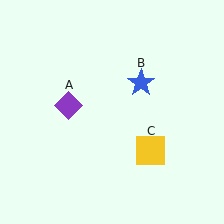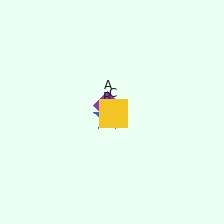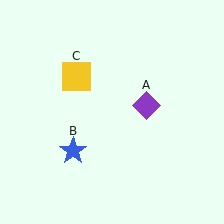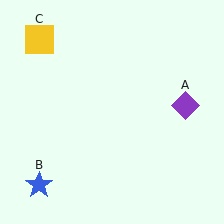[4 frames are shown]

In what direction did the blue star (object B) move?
The blue star (object B) moved down and to the left.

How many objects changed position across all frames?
3 objects changed position: purple diamond (object A), blue star (object B), yellow square (object C).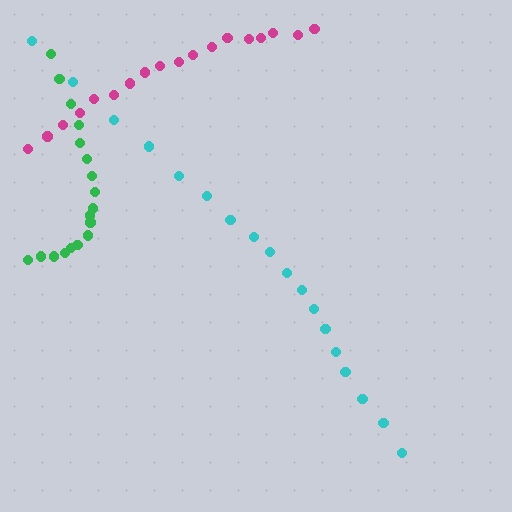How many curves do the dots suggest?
There are 3 distinct paths.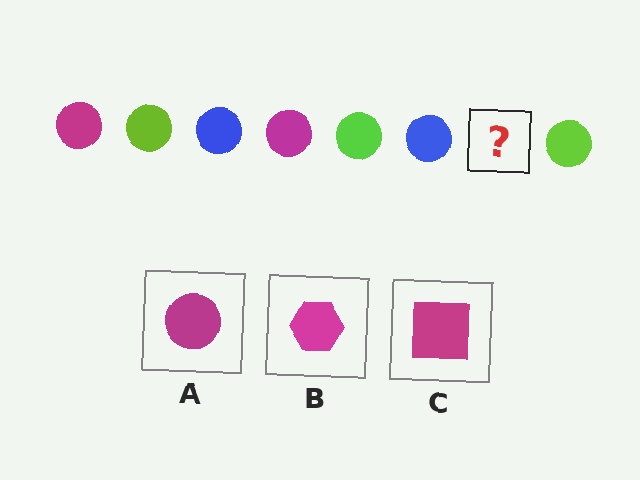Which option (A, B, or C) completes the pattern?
A.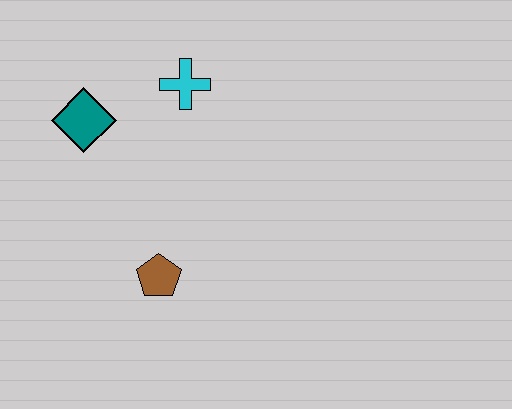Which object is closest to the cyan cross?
The teal diamond is closest to the cyan cross.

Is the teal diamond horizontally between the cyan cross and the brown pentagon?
No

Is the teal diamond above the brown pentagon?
Yes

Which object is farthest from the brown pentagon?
The cyan cross is farthest from the brown pentagon.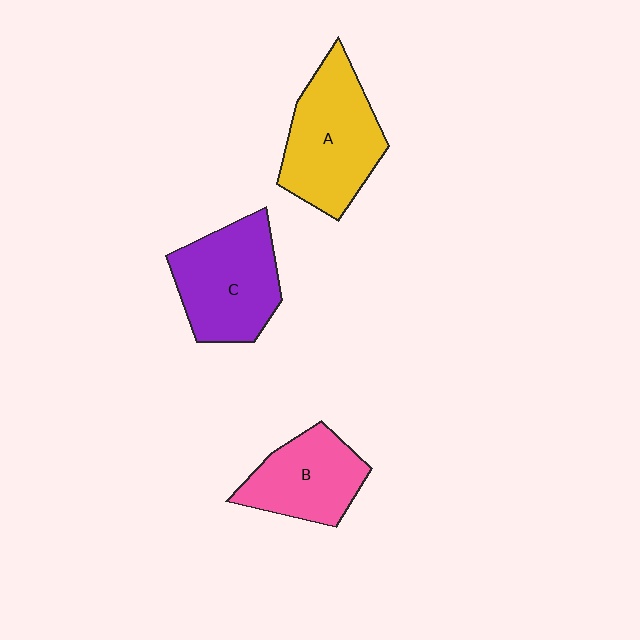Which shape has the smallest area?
Shape B (pink).